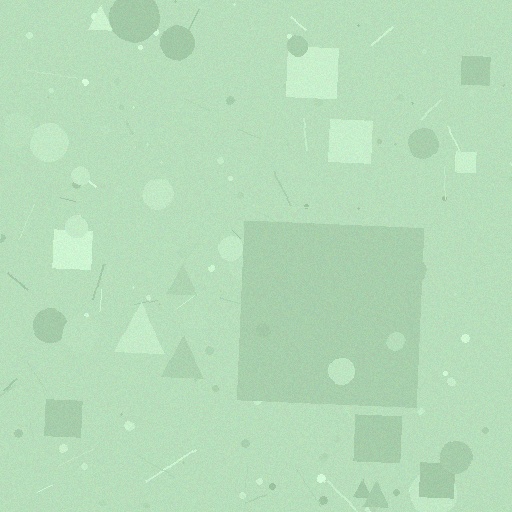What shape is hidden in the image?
A square is hidden in the image.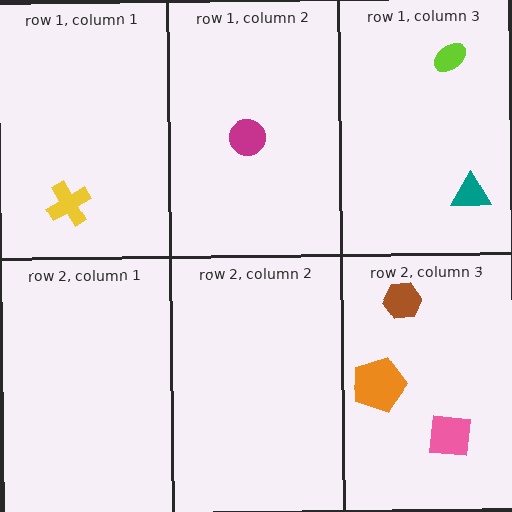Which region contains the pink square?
The row 2, column 3 region.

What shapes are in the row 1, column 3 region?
The teal triangle, the lime ellipse.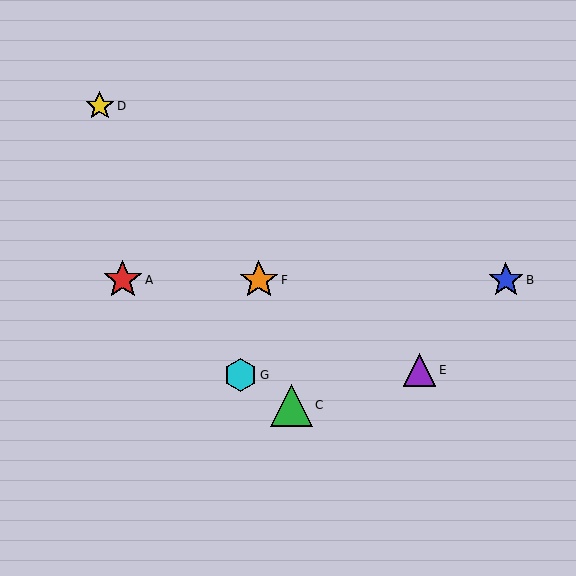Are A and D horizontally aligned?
No, A is at y≈280 and D is at y≈106.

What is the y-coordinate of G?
Object G is at y≈375.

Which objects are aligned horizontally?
Objects A, B, F are aligned horizontally.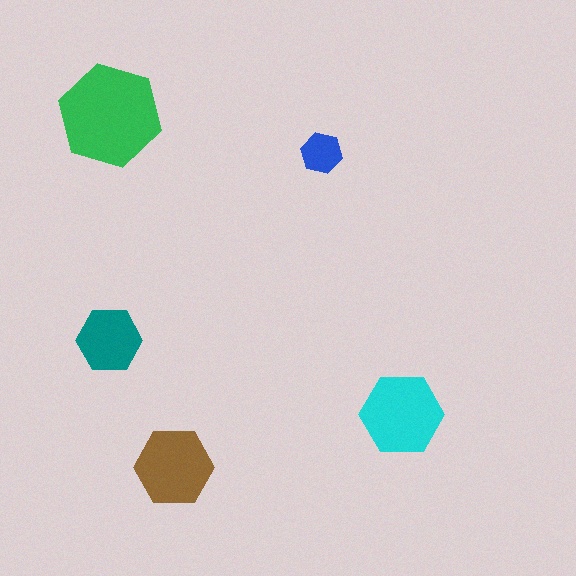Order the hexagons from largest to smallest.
the green one, the cyan one, the brown one, the teal one, the blue one.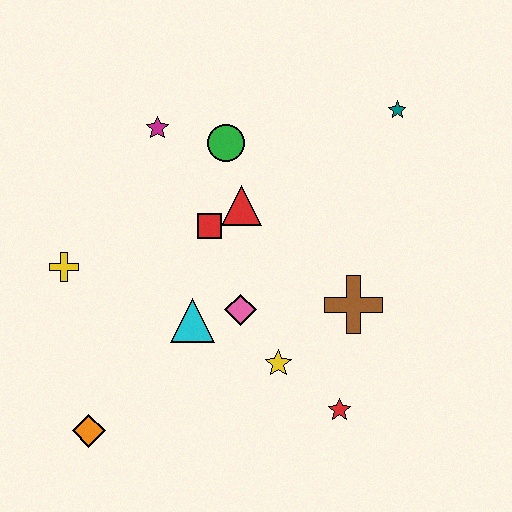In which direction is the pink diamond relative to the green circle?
The pink diamond is below the green circle.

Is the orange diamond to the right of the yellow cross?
Yes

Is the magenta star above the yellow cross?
Yes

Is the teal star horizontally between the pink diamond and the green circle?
No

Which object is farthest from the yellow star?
The teal star is farthest from the yellow star.